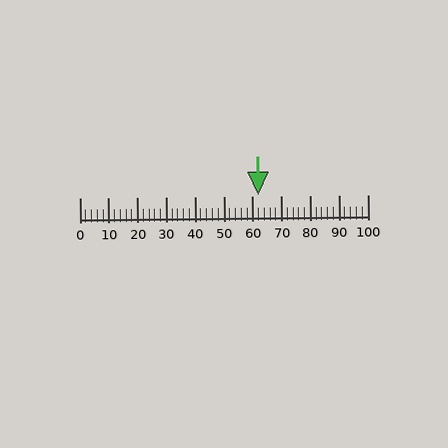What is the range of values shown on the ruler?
The ruler shows values from 0 to 100.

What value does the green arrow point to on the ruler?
The green arrow points to approximately 62.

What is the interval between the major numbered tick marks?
The major tick marks are spaced 10 units apart.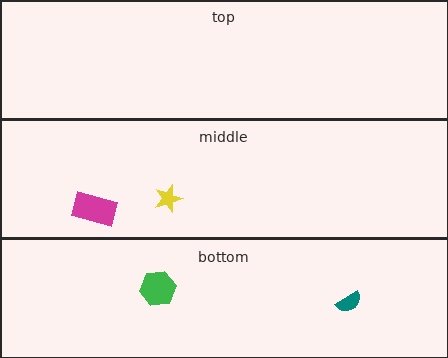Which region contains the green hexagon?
The bottom region.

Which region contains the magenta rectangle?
The middle region.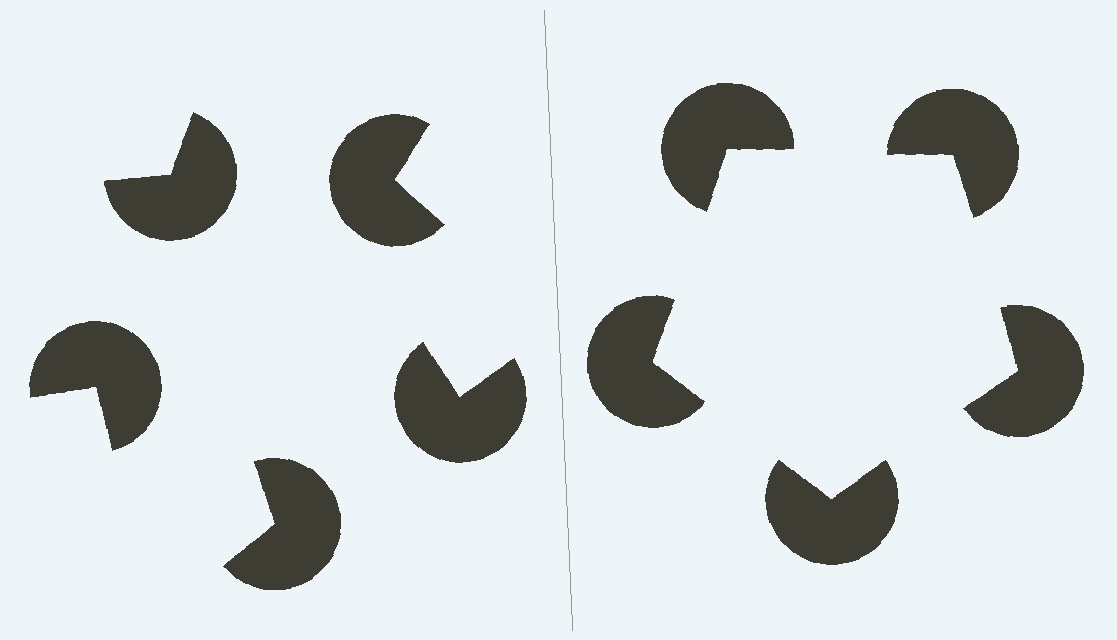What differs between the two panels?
The pac-man discs are positioned identically on both sides; only the wedge orientations differ. On the right they align to a pentagon; on the left they are misaligned.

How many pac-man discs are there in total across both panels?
10 — 5 on each side.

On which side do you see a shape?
An illusory pentagon appears on the right side. On the left side the wedge cuts are rotated, so no coherent shape forms.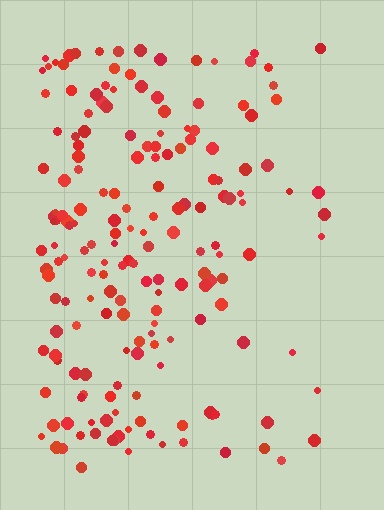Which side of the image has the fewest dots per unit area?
The right.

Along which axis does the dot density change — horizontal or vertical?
Horizontal.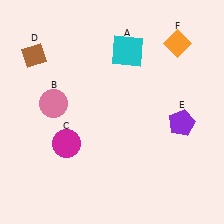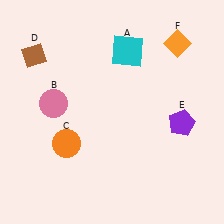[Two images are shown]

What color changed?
The circle (C) changed from magenta in Image 1 to orange in Image 2.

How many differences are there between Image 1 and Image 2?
There is 1 difference between the two images.